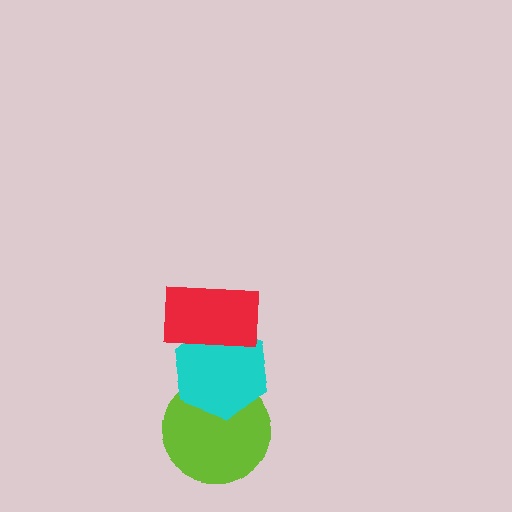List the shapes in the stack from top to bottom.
From top to bottom: the red rectangle, the cyan hexagon, the lime circle.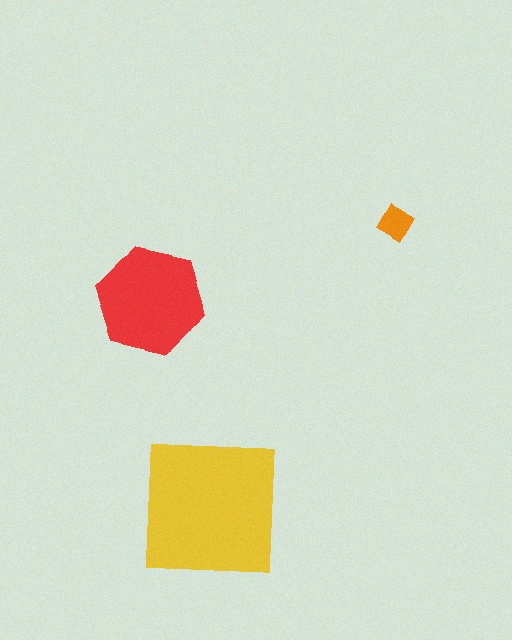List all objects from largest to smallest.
The yellow square, the red hexagon, the orange diamond.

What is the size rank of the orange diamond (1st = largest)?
3rd.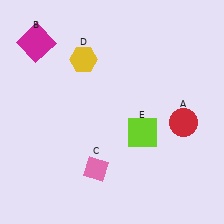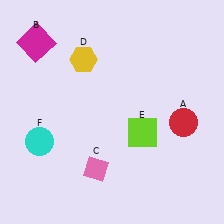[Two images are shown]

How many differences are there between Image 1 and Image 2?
There is 1 difference between the two images.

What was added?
A cyan circle (F) was added in Image 2.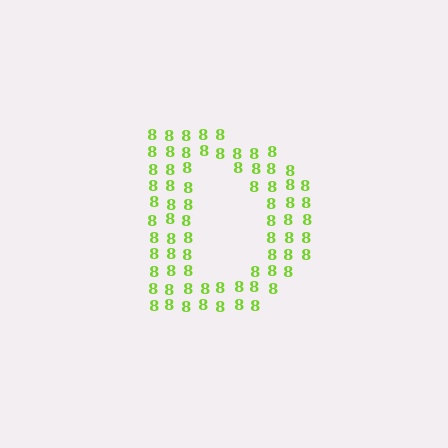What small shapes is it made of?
It is made of small digit 8's.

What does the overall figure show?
The overall figure shows the letter D.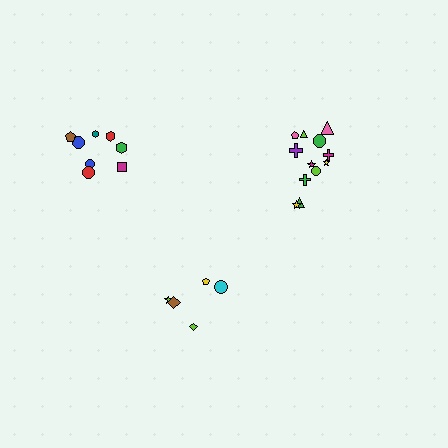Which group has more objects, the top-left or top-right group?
The top-right group.